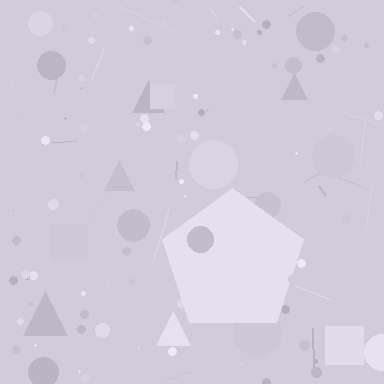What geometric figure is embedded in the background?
A pentagon is embedded in the background.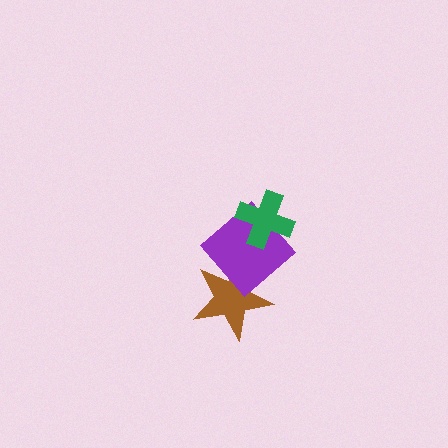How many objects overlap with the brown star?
1 object overlaps with the brown star.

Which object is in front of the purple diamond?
The green cross is in front of the purple diamond.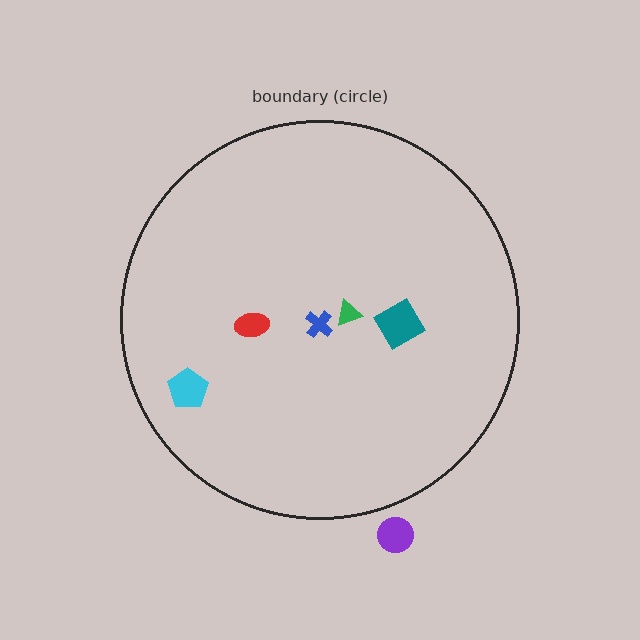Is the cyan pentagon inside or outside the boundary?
Inside.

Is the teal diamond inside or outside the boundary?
Inside.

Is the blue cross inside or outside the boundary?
Inside.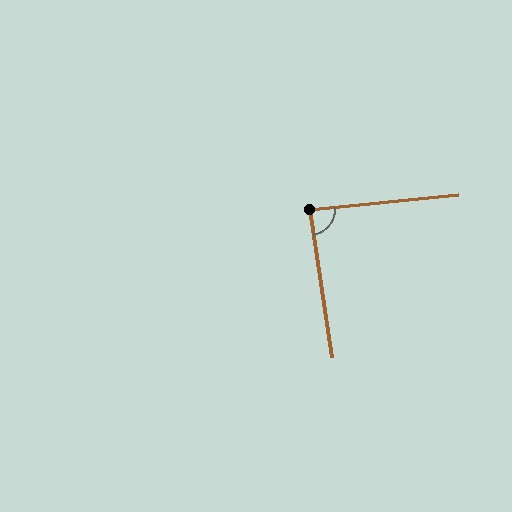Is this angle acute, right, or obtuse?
It is approximately a right angle.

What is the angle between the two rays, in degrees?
Approximately 87 degrees.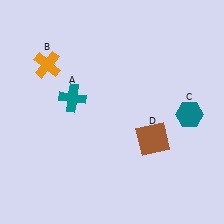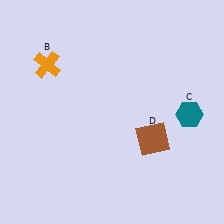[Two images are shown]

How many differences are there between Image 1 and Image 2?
There is 1 difference between the two images.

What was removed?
The teal cross (A) was removed in Image 2.